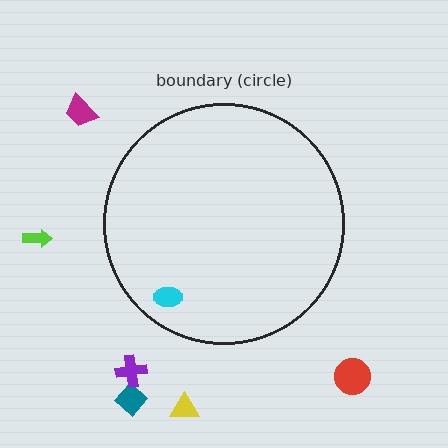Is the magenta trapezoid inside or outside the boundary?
Outside.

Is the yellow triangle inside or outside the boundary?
Outside.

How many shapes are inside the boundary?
1 inside, 6 outside.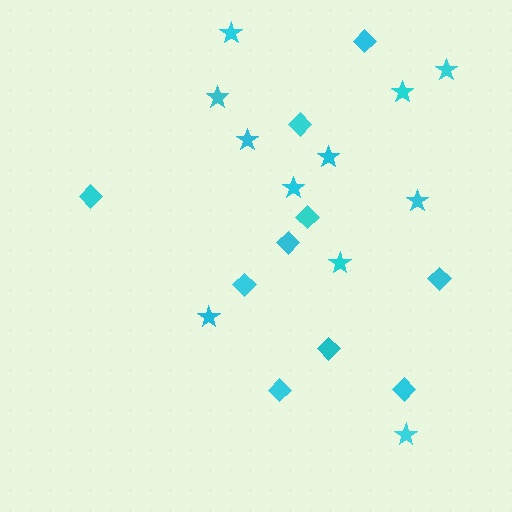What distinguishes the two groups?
There are 2 groups: one group of stars (11) and one group of diamonds (10).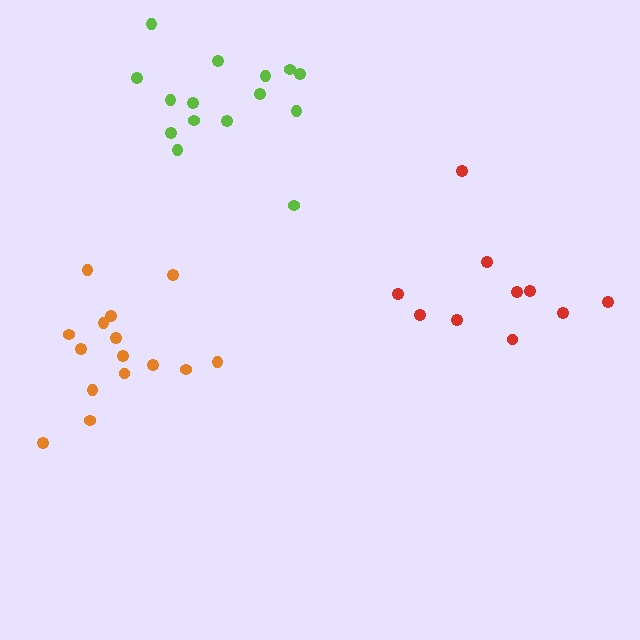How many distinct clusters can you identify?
There are 3 distinct clusters.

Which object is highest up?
The lime cluster is topmost.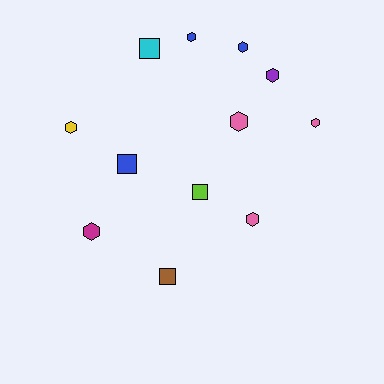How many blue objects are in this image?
There are 3 blue objects.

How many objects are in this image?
There are 12 objects.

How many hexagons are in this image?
There are 8 hexagons.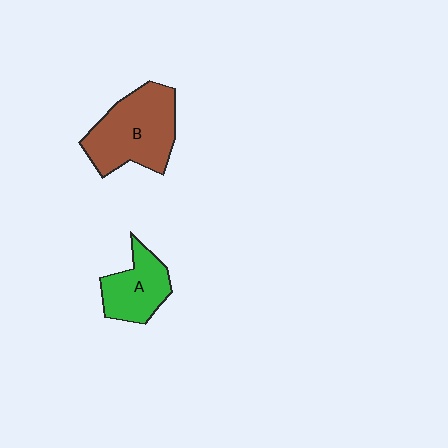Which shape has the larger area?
Shape B (brown).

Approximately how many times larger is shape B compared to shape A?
Approximately 1.6 times.